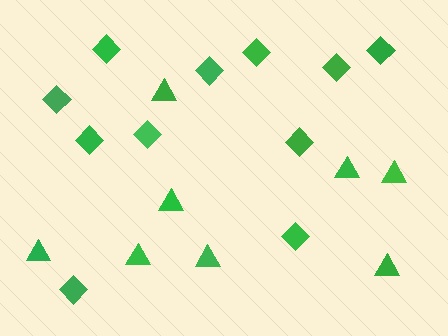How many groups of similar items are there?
There are 2 groups: one group of triangles (8) and one group of diamonds (11).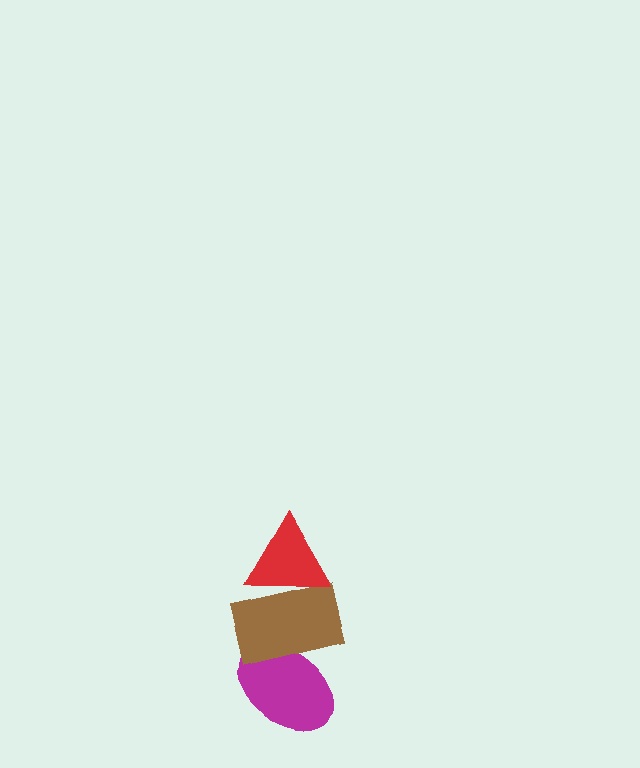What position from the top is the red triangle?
The red triangle is 1st from the top.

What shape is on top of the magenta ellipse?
The brown rectangle is on top of the magenta ellipse.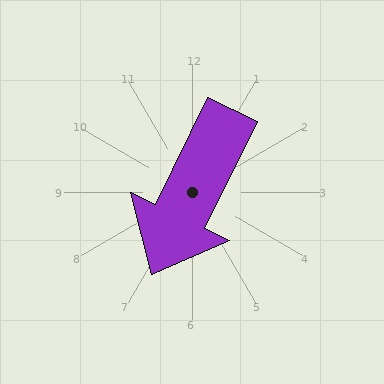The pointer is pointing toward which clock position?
Roughly 7 o'clock.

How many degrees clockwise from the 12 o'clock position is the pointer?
Approximately 206 degrees.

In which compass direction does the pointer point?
Southwest.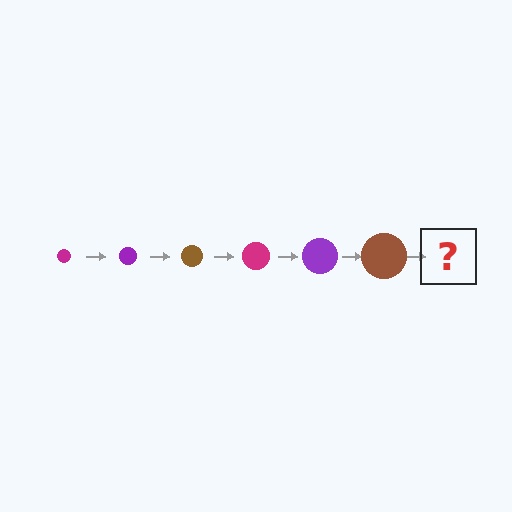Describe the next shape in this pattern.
It should be a magenta circle, larger than the previous one.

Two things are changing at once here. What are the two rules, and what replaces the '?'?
The two rules are that the circle grows larger each step and the color cycles through magenta, purple, and brown. The '?' should be a magenta circle, larger than the previous one.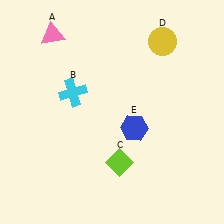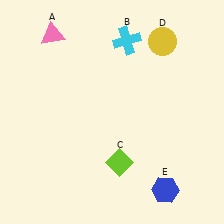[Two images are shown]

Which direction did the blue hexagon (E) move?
The blue hexagon (E) moved down.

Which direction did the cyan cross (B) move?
The cyan cross (B) moved right.